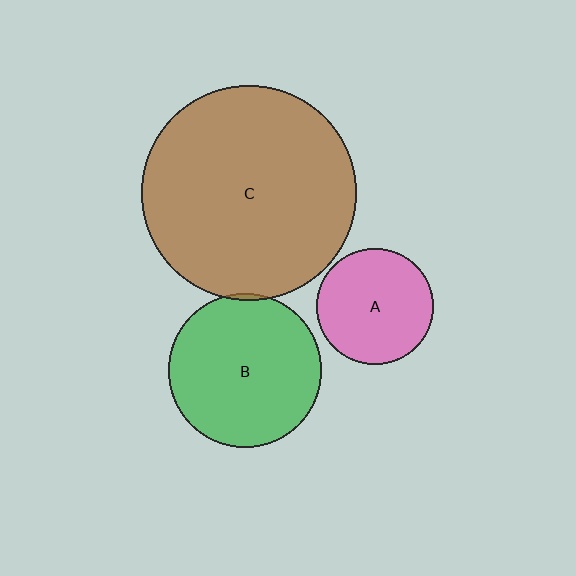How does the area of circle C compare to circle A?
Approximately 3.4 times.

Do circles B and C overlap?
Yes.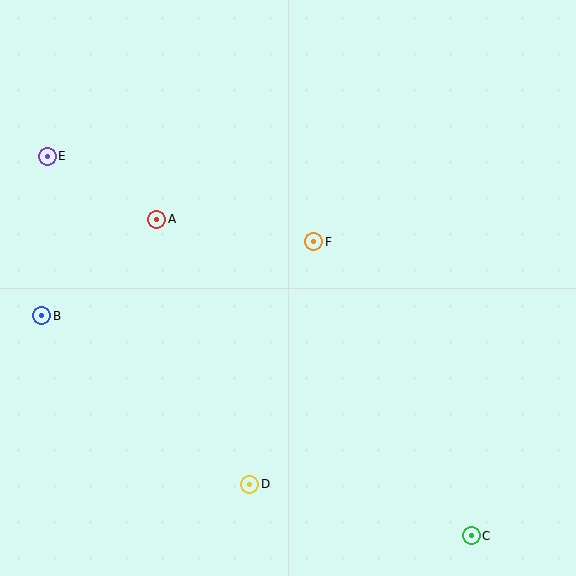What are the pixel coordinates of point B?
Point B is at (42, 316).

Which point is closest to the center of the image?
Point F at (314, 242) is closest to the center.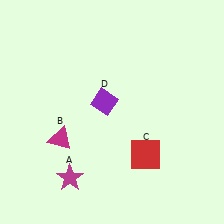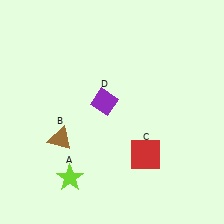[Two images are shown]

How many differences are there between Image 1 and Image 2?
There are 2 differences between the two images.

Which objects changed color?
A changed from magenta to lime. B changed from magenta to brown.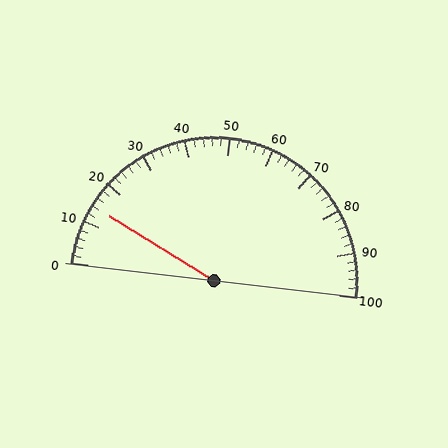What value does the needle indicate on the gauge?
The needle indicates approximately 14.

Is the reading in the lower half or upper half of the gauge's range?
The reading is in the lower half of the range (0 to 100).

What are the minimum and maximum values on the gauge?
The gauge ranges from 0 to 100.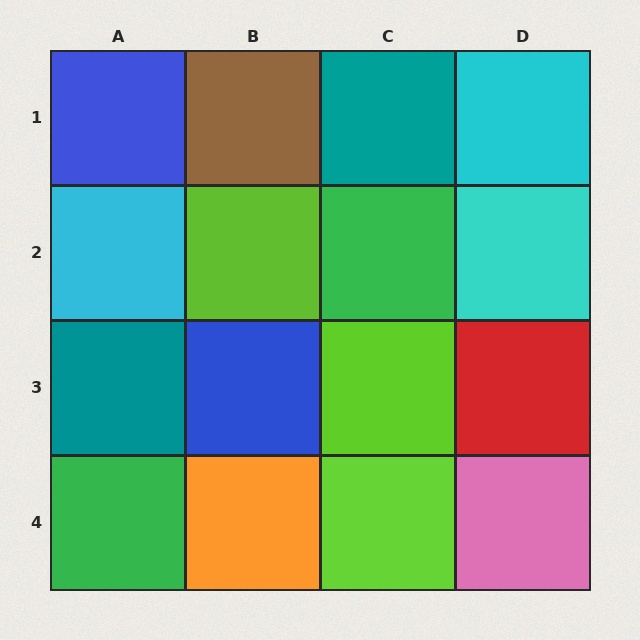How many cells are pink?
1 cell is pink.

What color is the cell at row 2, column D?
Cyan.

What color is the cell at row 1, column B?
Brown.